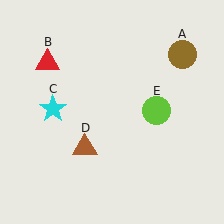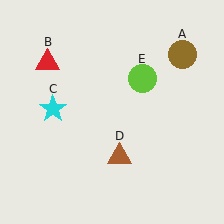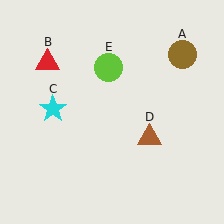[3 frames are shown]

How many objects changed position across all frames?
2 objects changed position: brown triangle (object D), lime circle (object E).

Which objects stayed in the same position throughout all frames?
Brown circle (object A) and red triangle (object B) and cyan star (object C) remained stationary.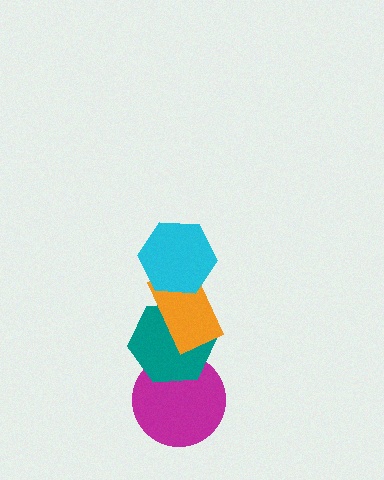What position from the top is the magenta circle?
The magenta circle is 4th from the top.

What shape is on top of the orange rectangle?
The cyan hexagon is on top of the orange rectangle.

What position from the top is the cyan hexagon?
The cyan hexagon is 1st from the top.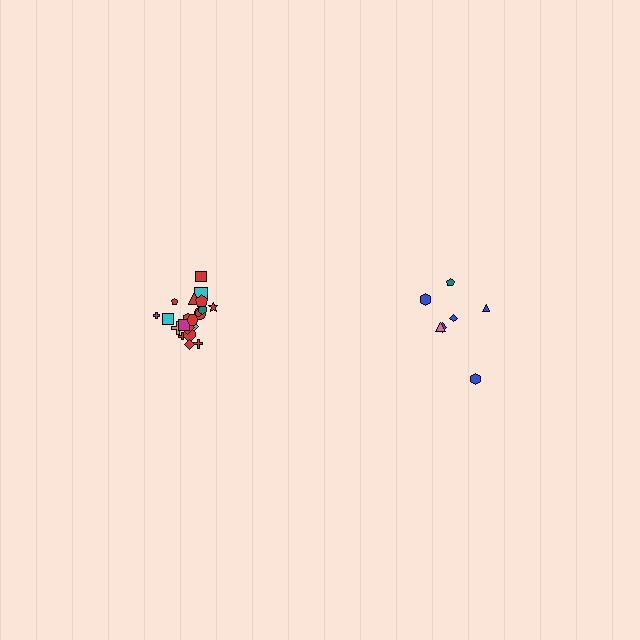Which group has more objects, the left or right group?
The left group.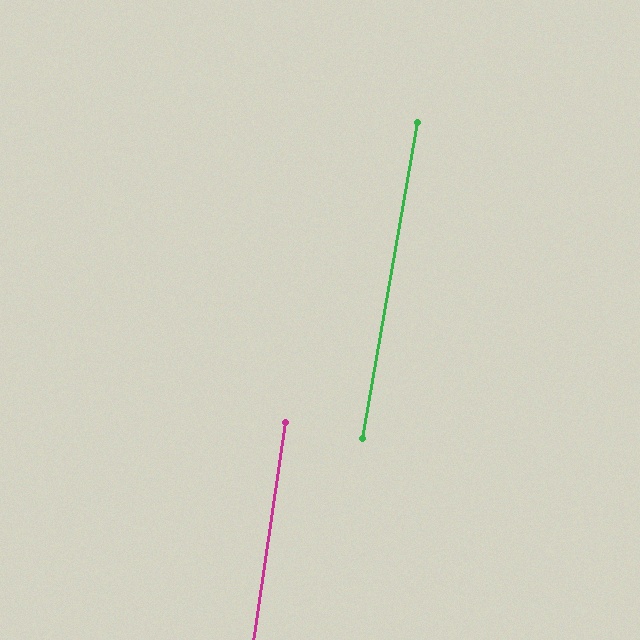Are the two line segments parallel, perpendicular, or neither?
Parallel — their directions differ by only 1.5°.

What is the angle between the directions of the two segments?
Approximately 1 degree.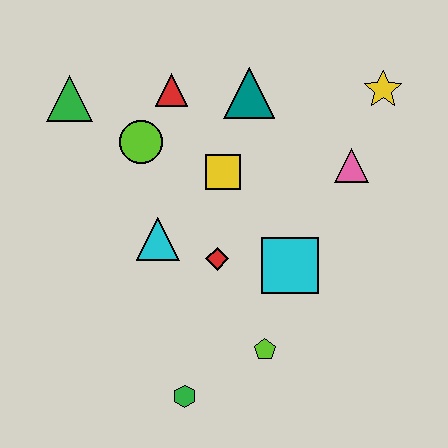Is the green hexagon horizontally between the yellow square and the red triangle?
Yes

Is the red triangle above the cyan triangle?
Yes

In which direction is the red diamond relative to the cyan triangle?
The red diamond is to the right of the cyan triangle.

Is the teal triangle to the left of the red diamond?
No